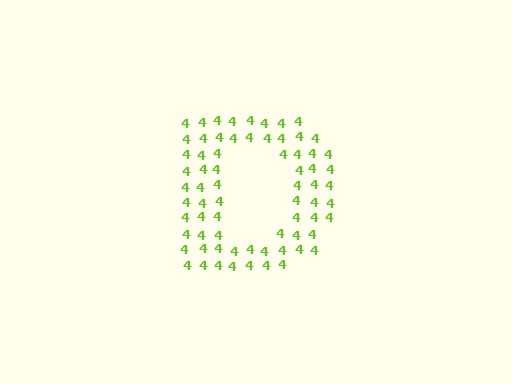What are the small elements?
The small elements are digit 4's.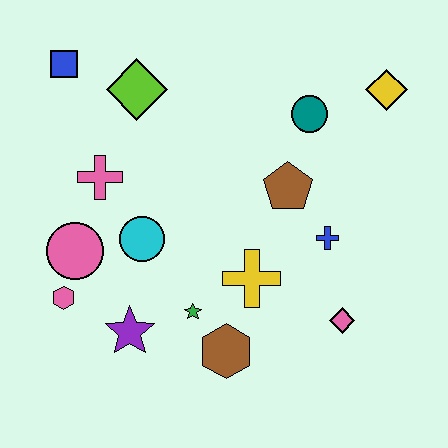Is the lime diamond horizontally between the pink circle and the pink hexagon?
No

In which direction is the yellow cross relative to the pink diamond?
The yellow cross is to the left of the pink diamond.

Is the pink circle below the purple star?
No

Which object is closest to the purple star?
The green star is closest to the purple star.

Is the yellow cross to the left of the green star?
No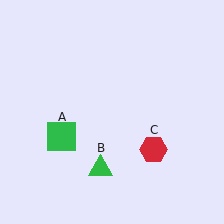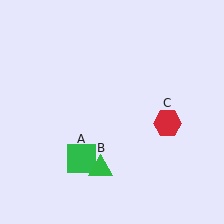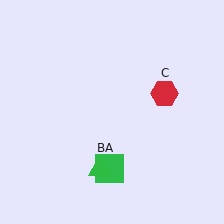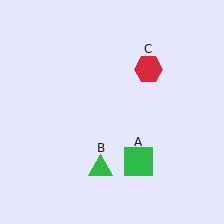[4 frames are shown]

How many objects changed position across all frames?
2 objects changed position: green square (object A), red hexagon (object C).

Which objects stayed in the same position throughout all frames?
Green triangle (object B) remained stationary.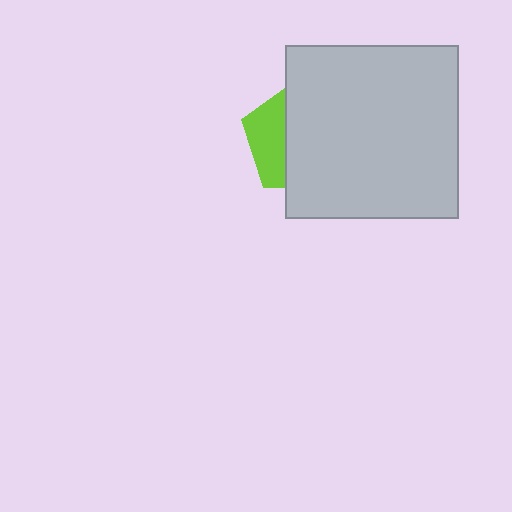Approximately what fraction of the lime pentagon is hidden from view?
Roughly 66% of the lime pentagon is hidden behind the light gray square.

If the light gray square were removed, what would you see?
You would see the complete lime pentagon.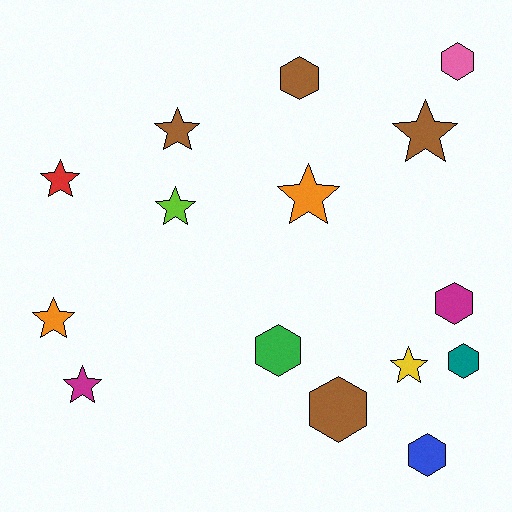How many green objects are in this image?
There is 1 green object.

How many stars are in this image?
There are 8 stars.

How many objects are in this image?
There are 15 objects.